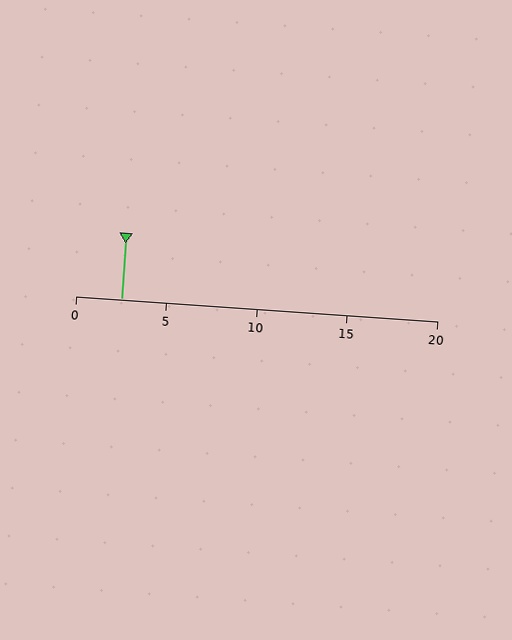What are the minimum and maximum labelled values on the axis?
The axis runs from 0 to 20.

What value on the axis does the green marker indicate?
The marker indicates approximately 2.5.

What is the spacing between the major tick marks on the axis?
The major ticks are spaced 5 apart.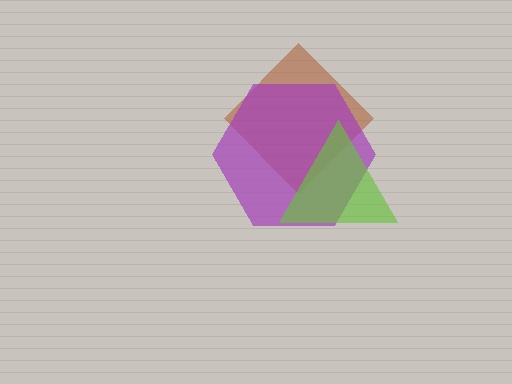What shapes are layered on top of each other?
The layered shapes are: a brown diamond, a purple hexagon, a lime triangle.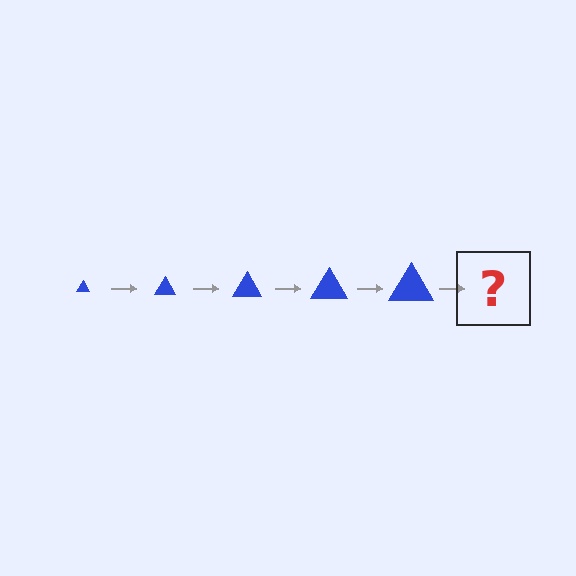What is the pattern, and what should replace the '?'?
The pattern is that the triangle gets progressively larger each step. The '?' should be a blue triangle, larger than the previous one.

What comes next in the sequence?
The next element should be a blue triangle, larger than the previous one.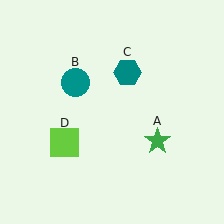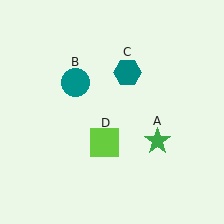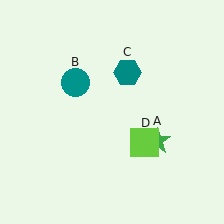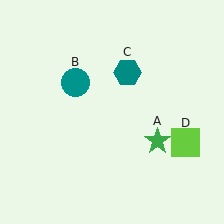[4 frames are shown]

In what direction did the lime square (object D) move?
The lime square (object D) moved right.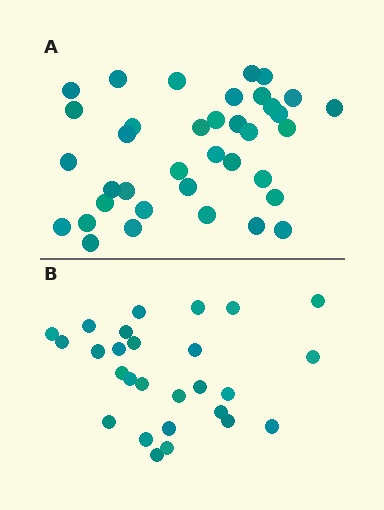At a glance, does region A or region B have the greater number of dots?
Region A (the top region) has more dots.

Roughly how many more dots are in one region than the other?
Region A has roughly 10 or so more dots than region B.